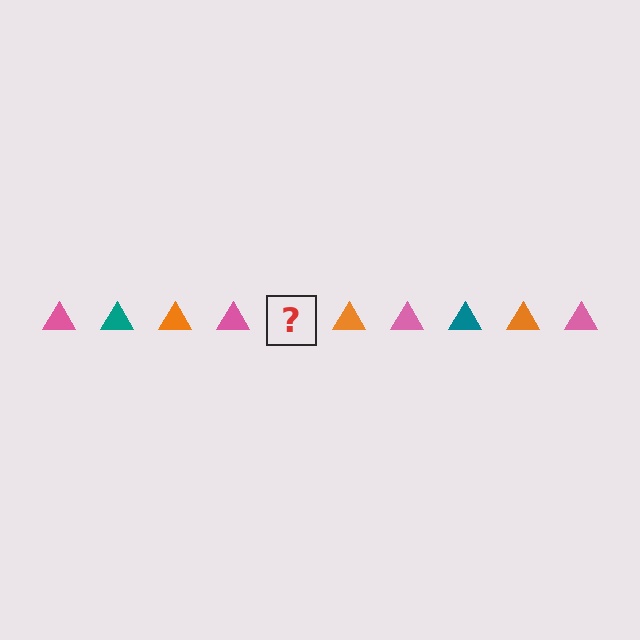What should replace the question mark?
The question mark should be replaced with a teal triangle.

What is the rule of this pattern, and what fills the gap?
The rule is that the pattern cycles through pink, teal, orange triangles. The gap should be filled with a teal triangle.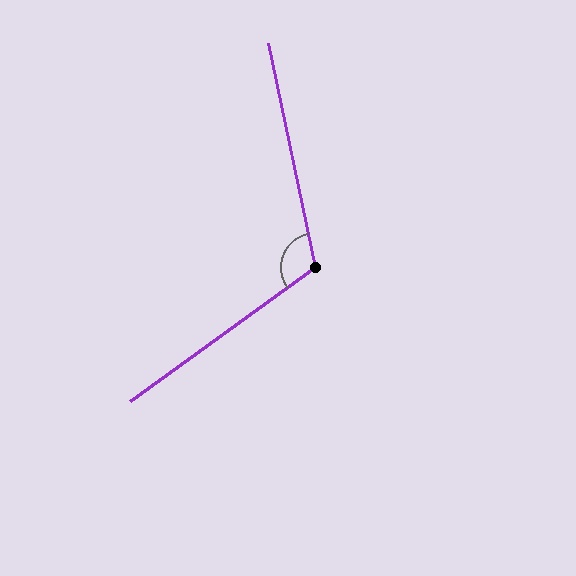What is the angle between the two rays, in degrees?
Approximately 114 degrees.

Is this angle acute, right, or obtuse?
It is obtuse.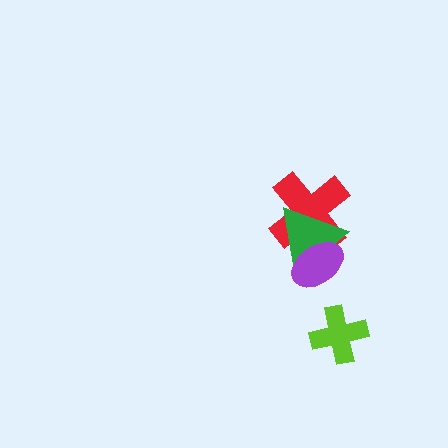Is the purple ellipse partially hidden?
No, no other shape covers it.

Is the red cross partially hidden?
Yes, it is partially covered by another shape.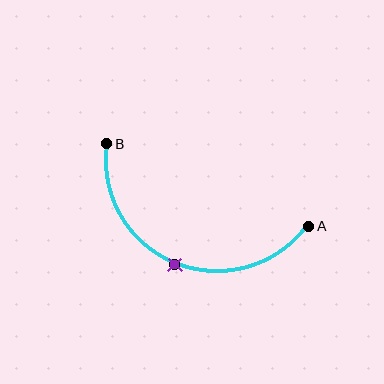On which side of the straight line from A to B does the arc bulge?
The arc bulges below the straight line connecting A and B.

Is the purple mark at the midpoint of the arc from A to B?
Yes. The purple mark lies on the arc at equal arc-length from both A and B — it is the arc midpoint.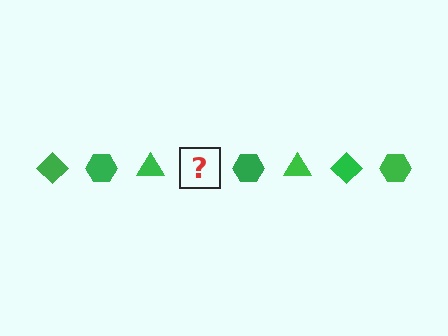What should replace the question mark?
The question mark should be replaced with a green diamond.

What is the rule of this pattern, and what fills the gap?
The rule is that the pattern cycles through diamond, hexagon, triangle shapes in green. The gap should be filled with a green diamond.